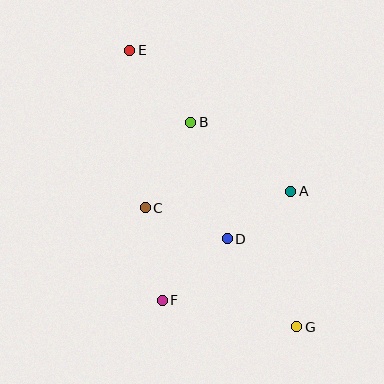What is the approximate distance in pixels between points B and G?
The distance between B and G is approximately 230 pixels.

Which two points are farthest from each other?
Points E and G are farthest from each other.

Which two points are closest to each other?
Points A and D are closest to each other.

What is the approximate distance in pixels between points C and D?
The distance between C and D is approximately 87 pixels.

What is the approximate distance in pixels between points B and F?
The distance between B and F is approximately 180 pixels.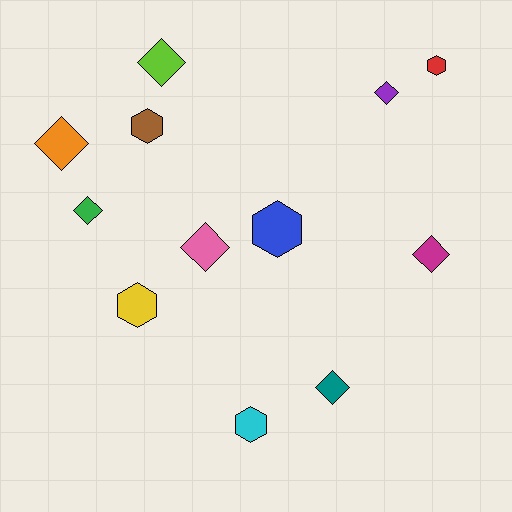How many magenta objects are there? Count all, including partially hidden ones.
There is 1 magenta object.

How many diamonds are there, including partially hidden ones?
There are 7 diamonds.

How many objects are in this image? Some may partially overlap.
There are 12 objects.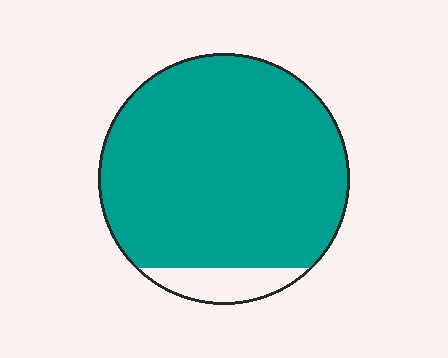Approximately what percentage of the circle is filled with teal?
Approximately 90%.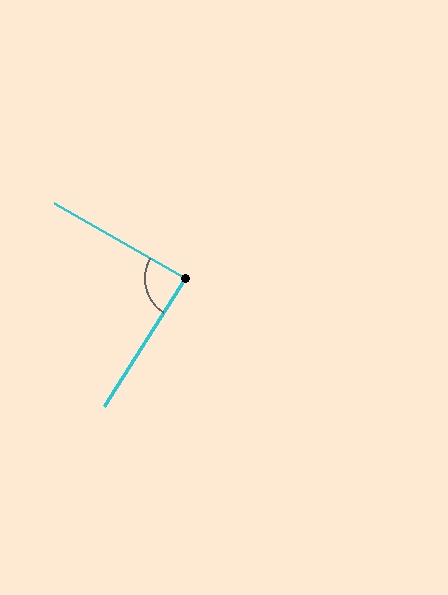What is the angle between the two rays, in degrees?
Approximately 87 degrees.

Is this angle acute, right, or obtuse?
It is approximately a right angle.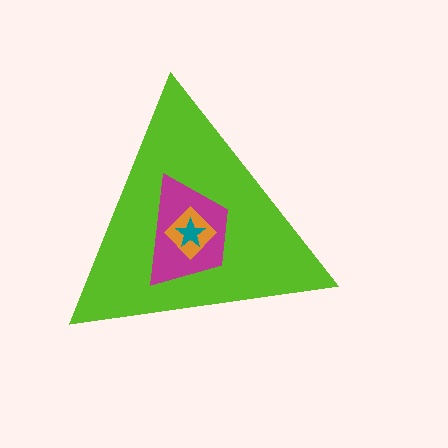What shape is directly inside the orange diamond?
The teal star.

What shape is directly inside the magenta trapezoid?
The orange diamond.